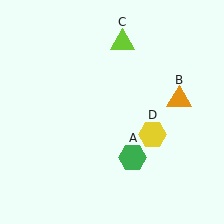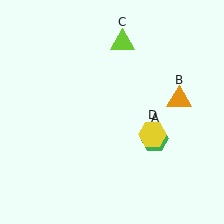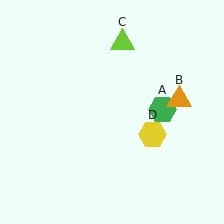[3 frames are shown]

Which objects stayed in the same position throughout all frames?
Orange triangle (object B) and lime triangle (object C) and yellow hexagon (object D) remained stationary.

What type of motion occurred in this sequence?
The green hexagon (object A) rotated counterclockwise around the center of the scene.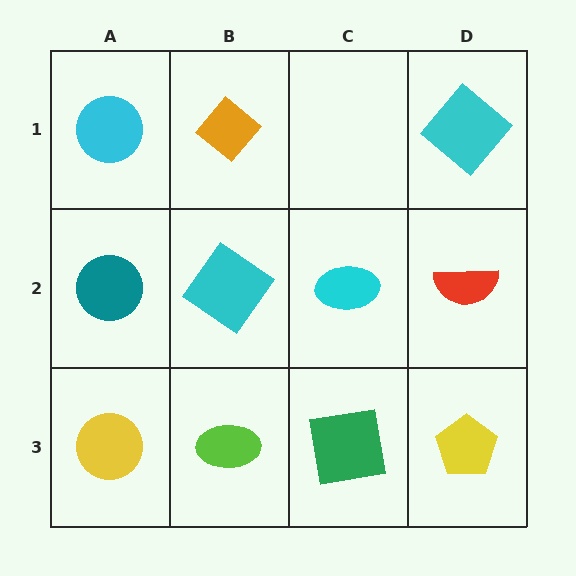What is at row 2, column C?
A cyan ellipse.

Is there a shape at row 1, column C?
No, that cell is empty.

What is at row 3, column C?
A green square.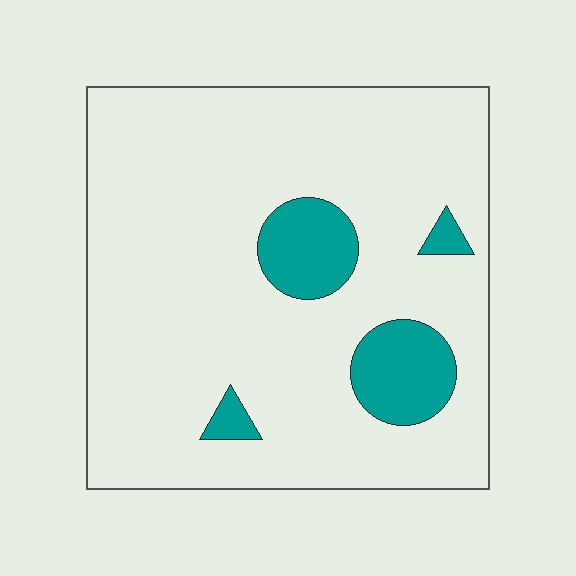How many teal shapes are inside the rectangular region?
4.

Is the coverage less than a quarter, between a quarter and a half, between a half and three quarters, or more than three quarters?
Less than a quarter.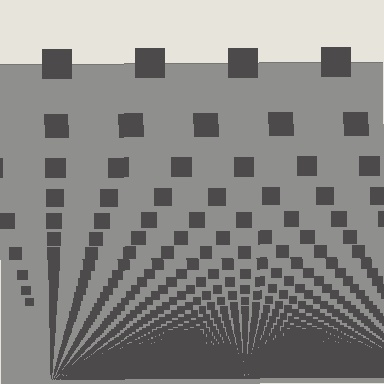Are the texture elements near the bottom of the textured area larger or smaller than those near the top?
Smaller. The gradient is inverted — elements near the bottom are smaller and denser.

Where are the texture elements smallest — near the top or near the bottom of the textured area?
Near the bottom.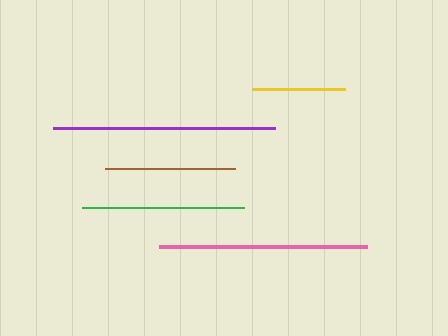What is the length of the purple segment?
The purple segment is approximately 222 pixels long.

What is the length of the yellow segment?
The yellow segment is approximately 92 pixels long.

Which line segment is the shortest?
The yellow line is the shortest at approximately 92 pixels.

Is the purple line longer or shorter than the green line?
The purple line is longer than the green line.